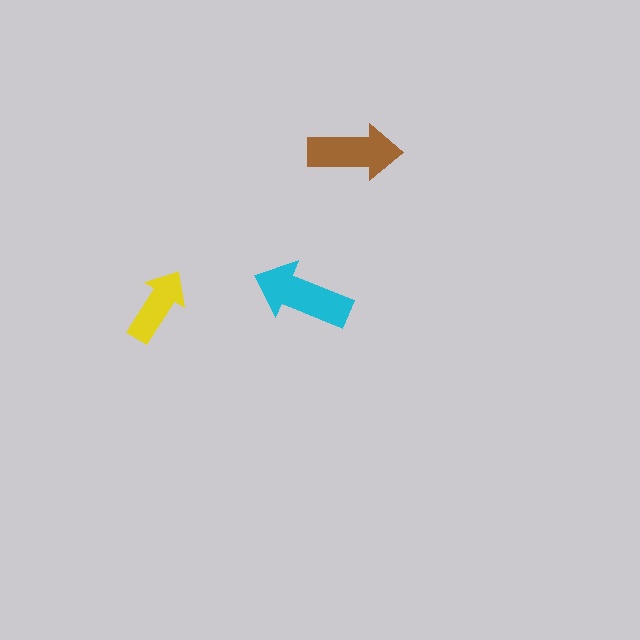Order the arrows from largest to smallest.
the cyan one, the brown one, the yellow one.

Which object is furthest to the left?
The yellow arrow is leftmost.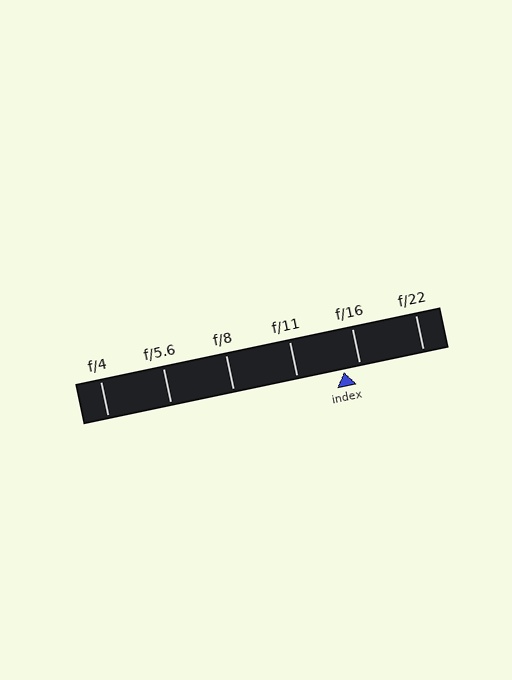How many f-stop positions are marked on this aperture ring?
There are 6 f-stop positions marked.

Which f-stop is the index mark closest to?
The index mark is closest to f/16.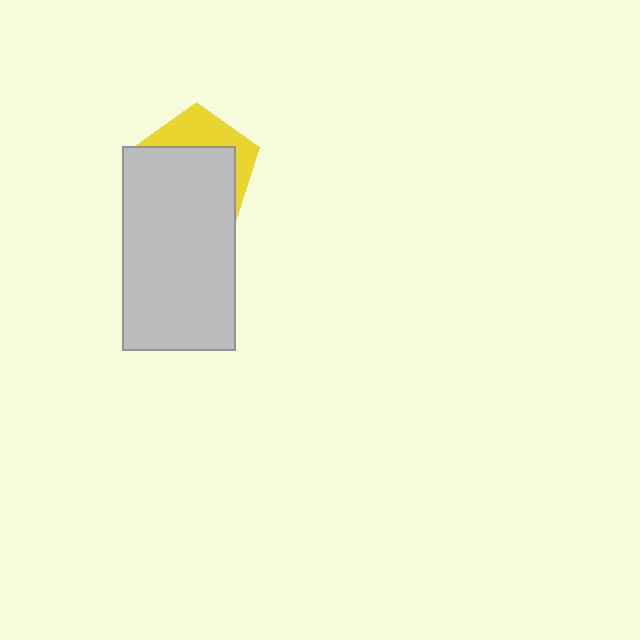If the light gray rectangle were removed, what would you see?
You would see the complete yellow pentagon.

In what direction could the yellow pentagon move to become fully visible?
The yellow pentagon could move up. That would shift it out from behind the light gray rectangle entirely.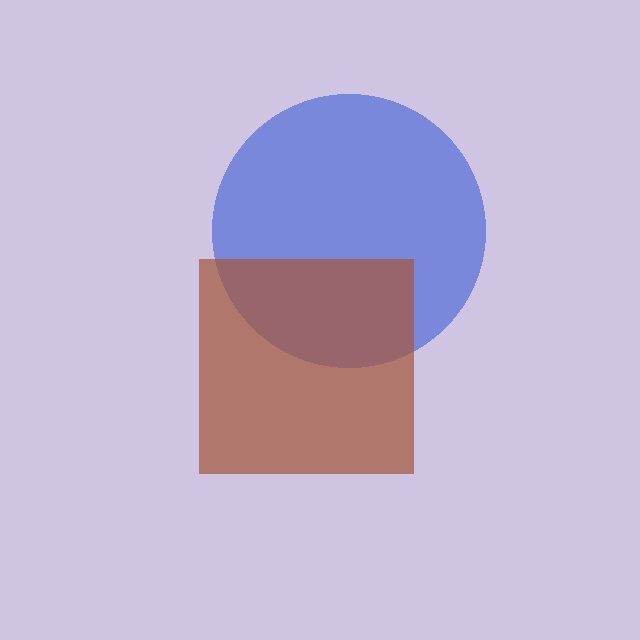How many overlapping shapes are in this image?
There are 2 overlapping shapes in the image.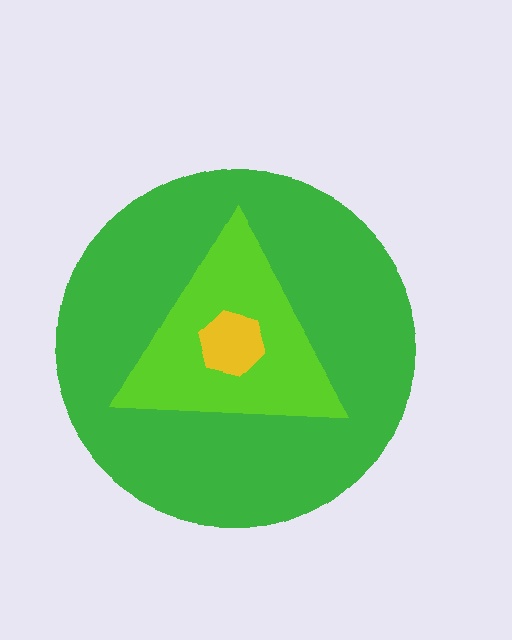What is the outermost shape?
The green circle.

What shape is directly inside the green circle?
The lime triangle.